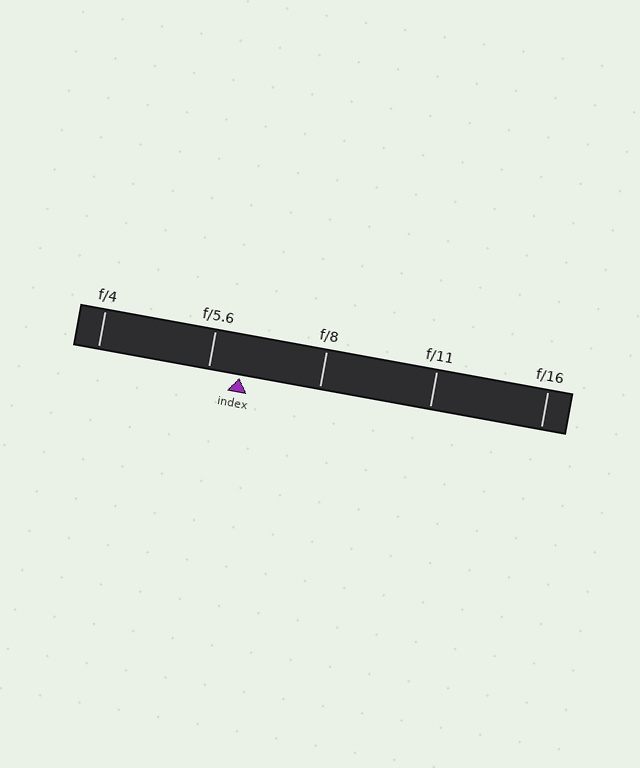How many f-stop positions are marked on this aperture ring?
There are 5 f-stop positions marked.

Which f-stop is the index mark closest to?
The index mark is closest to f/5.6.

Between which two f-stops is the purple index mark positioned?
The index mark is between f/5.6 and f/8.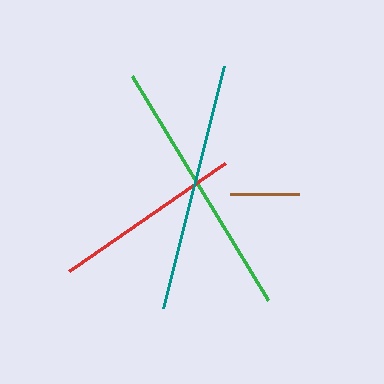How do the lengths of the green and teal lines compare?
The green and teal lines are approximately the same length.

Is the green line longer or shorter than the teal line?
The green line is longer than the teal line.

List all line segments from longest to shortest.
From longest to shortest: green, teal, red, brown.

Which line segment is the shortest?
The brown line is the shortest at approximately 69 pixels.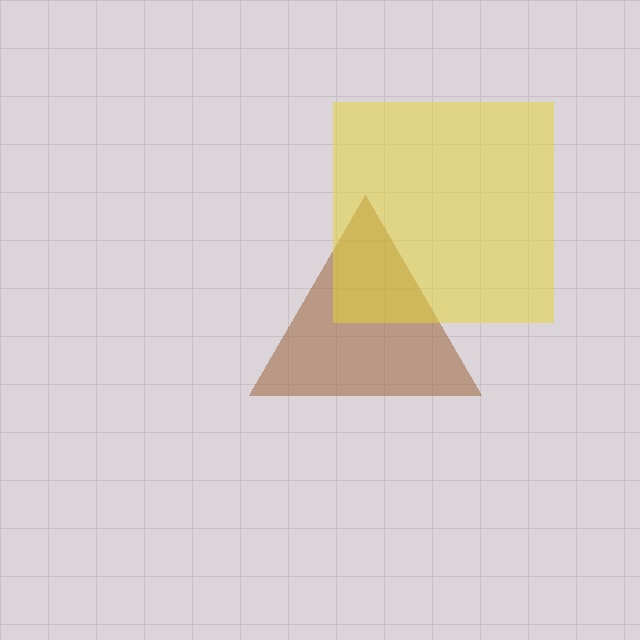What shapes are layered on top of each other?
The layered shapes are: a brown triangle, a yellow square.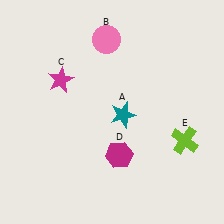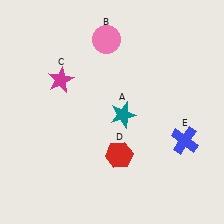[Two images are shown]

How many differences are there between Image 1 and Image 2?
There are 2 differences between the two images.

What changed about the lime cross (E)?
In Image 1, E is lime. In Image 2, it changed to blue.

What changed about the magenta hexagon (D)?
In Image 1, D is magenta. In Image 2, it changed to red.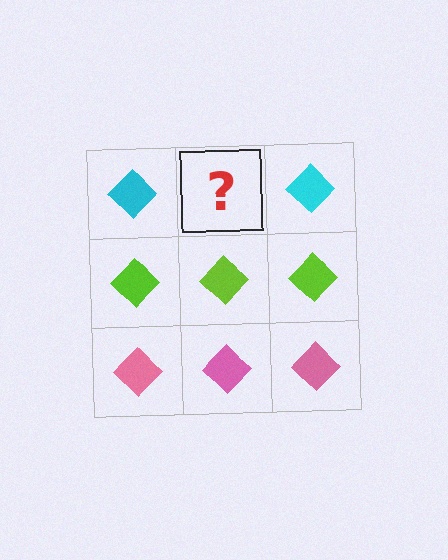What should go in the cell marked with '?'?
The missing cell should contain a cyan diamond.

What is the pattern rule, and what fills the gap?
The rule is that each row has a consistent color. The gap should be filled with a cyan diamond.